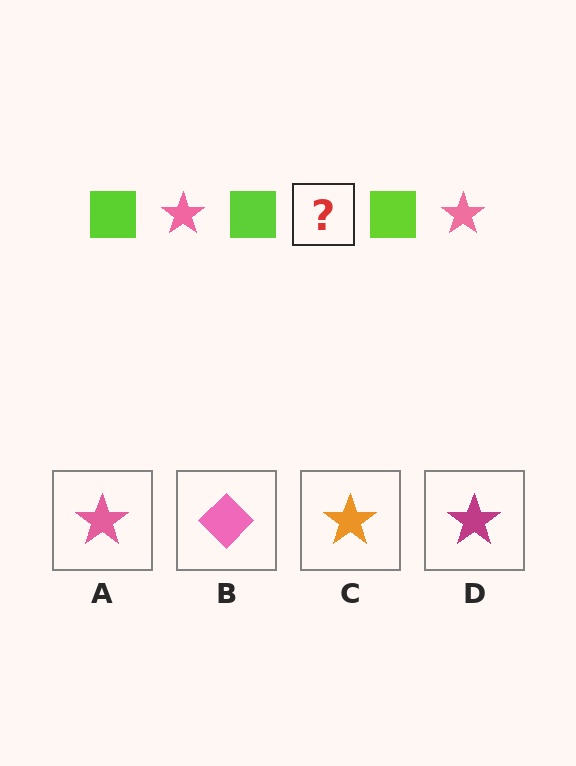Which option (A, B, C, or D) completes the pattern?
A.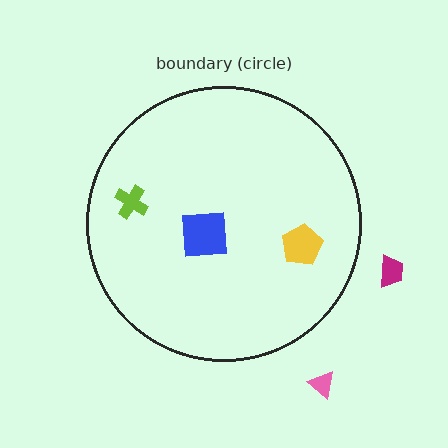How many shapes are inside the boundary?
3 inside, 2 outside.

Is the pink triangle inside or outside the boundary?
Outside.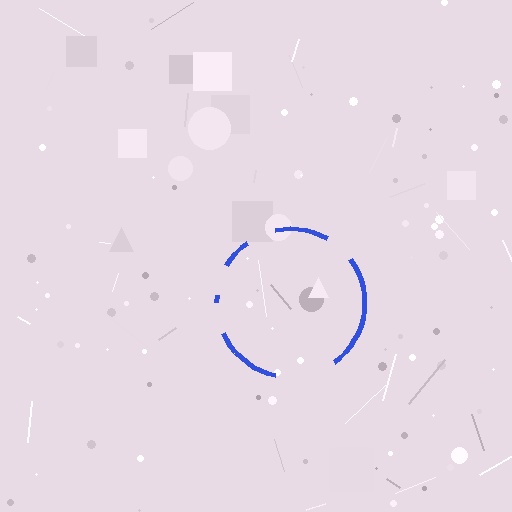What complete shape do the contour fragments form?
The contour fragments form a circle.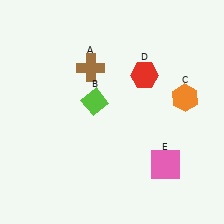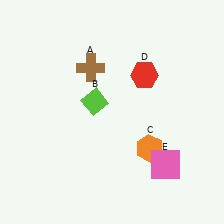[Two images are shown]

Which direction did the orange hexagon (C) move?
The orange hexagon (C) moved down.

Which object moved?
The orange hexagon (C) moved down.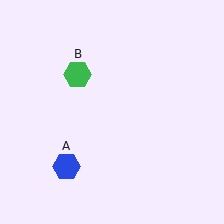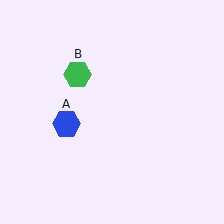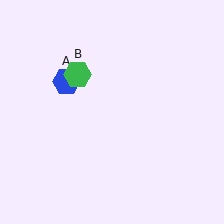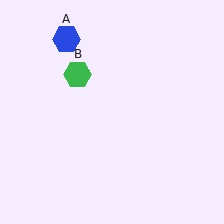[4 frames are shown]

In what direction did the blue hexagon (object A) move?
The blue hexagon (object A) moved up.